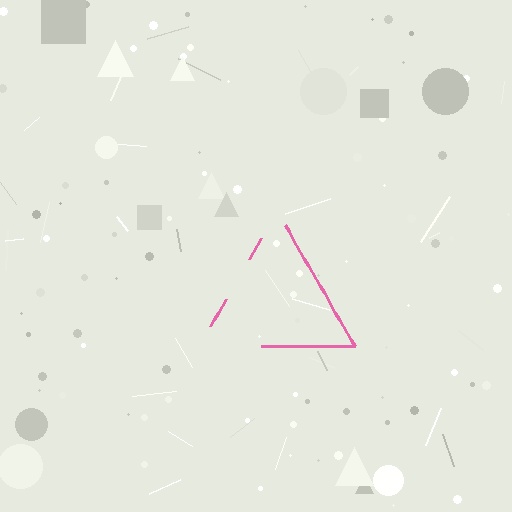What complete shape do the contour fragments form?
The contour fragments form a triangle.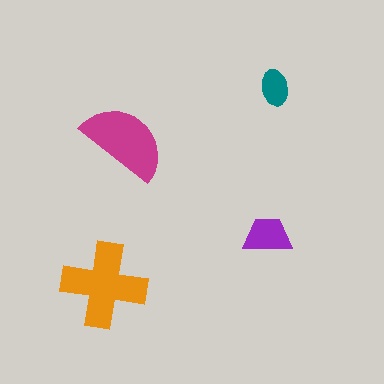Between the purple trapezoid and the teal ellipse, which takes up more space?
The purple trapezoid.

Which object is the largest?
The orange cross.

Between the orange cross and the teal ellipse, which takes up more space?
The orange cross.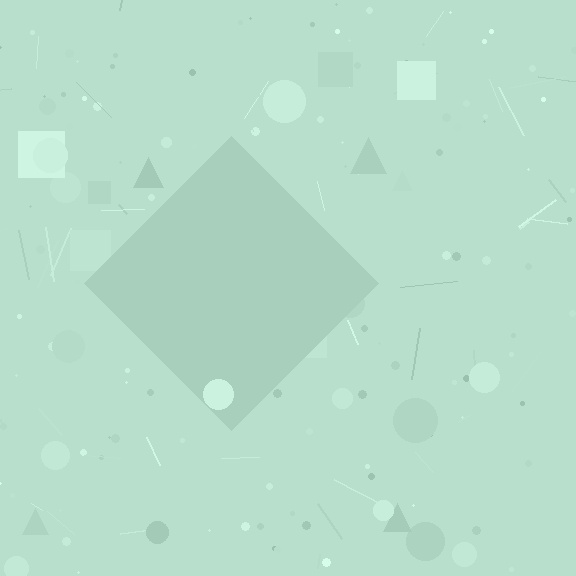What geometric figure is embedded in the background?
A diamond is embedded in the background.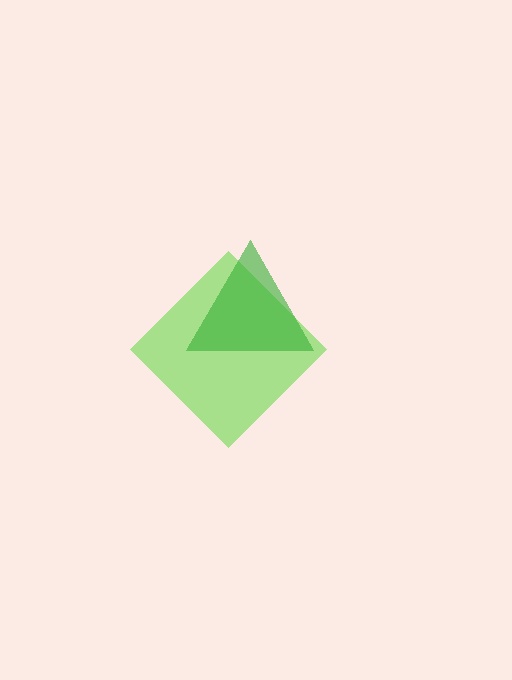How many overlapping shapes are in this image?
There are 2 overlapping shapes in the image.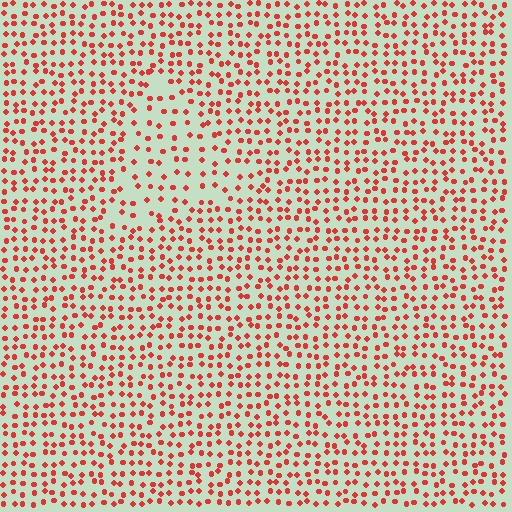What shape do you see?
I see a triangle.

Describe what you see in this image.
The image contains small red elements arranged at two different densities. A triangle-shaped region is visible where the elements are less densely packed than the surrounding area.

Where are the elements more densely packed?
The elements are more densely packed outside the triangle boundary.